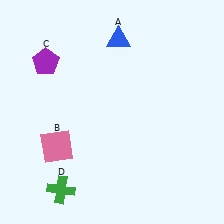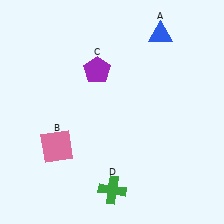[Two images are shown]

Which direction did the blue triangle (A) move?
The blue triangle (A) moved right.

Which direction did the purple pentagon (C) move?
The purple pentagon (C) moved right.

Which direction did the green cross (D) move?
The green cross (D) moved right.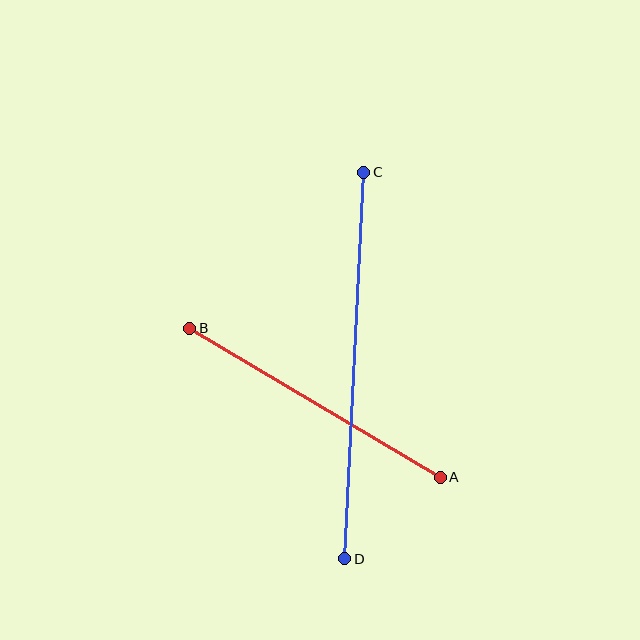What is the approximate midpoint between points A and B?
The midpoint is at approximately (315, 403) pixels.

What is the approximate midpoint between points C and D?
The midpoint is at approximately (354, 366) pixels.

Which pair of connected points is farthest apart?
Points C and D are farthest apart.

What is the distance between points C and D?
The distance is approximately 387 pixels.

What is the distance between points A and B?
The distance is approximately 292 pixels.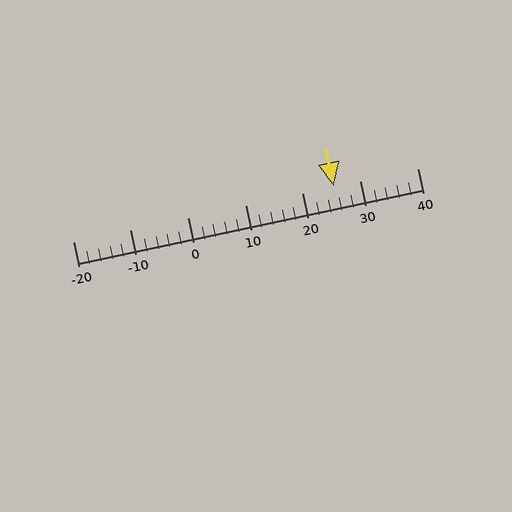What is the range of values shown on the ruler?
The ruler shows values from -20 to 40.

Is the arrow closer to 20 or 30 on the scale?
The arrow is closer to 30.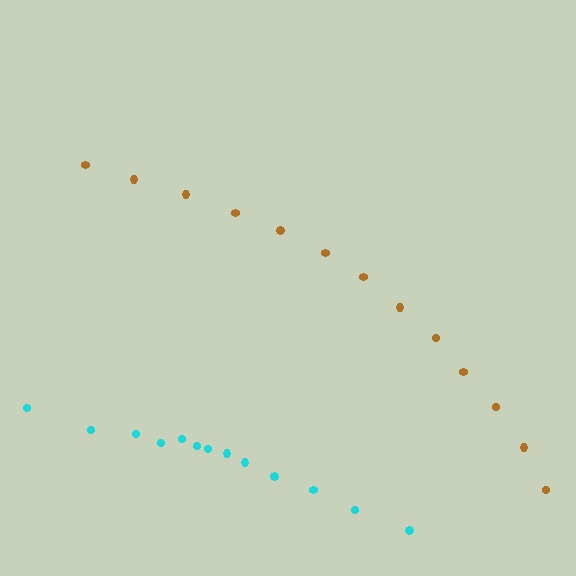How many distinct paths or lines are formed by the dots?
There are 2 distinct paths.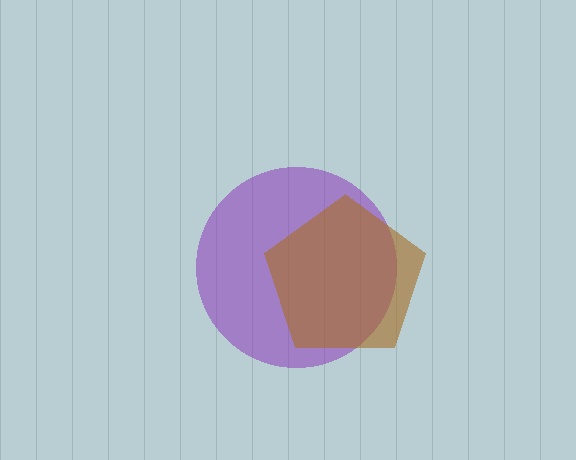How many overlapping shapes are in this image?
There are 2 overlapping shapes in the image.